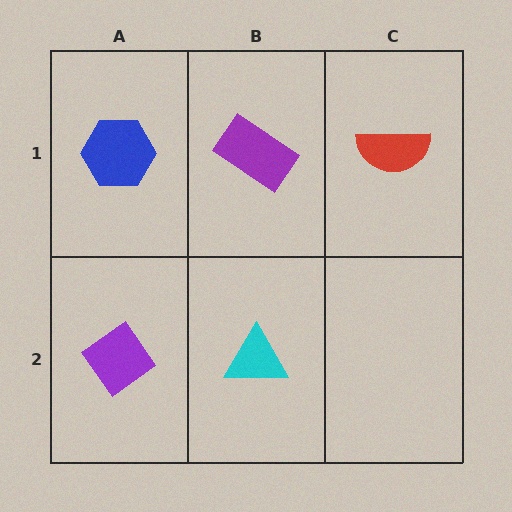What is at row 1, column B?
A purple rectangle.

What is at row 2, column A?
A purple diamond.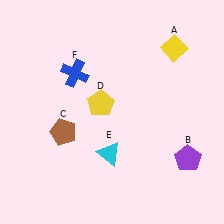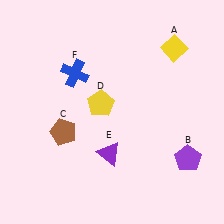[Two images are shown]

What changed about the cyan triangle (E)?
In Image 1, E is cyan. In Image 2, it changed to purple.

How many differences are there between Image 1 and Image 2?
There is 1 difference between the two images.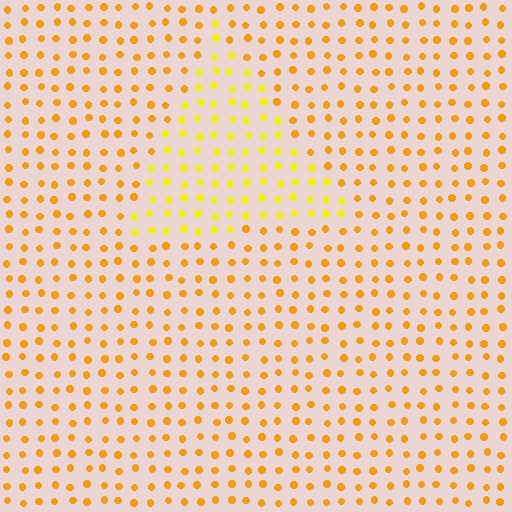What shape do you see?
I see a triangle.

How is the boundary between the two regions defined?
The boundary is defined purely by a slight shift in hue (about 24 degrees). Spacing, size, and orientation are identical on both sides.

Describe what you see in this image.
The image is filled with small orange elements in a uniform arrangement. A triangle-shaped region is visible where the elements are tinted to a slightly different hue, forming a subtle color boundary.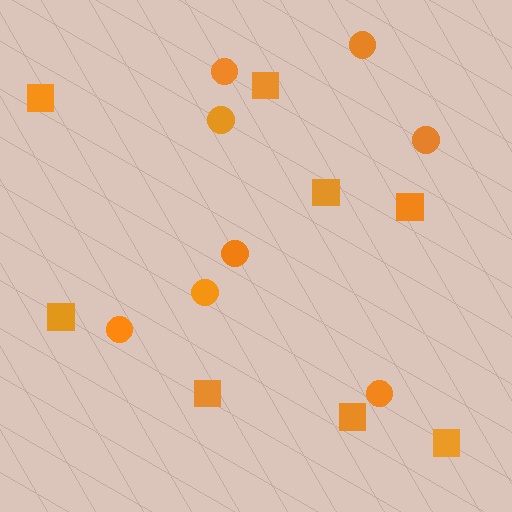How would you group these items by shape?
There are 2 groups: one group of circles (8) and one group of squares (8).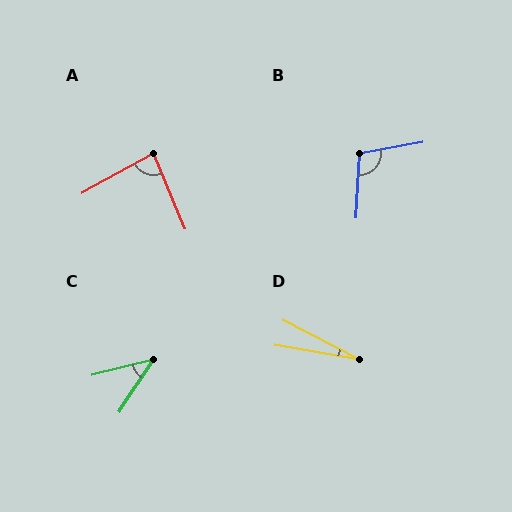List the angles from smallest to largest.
D (18°), C (43°), A (84°), B (104°).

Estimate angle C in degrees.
Approximately 43 degrees.